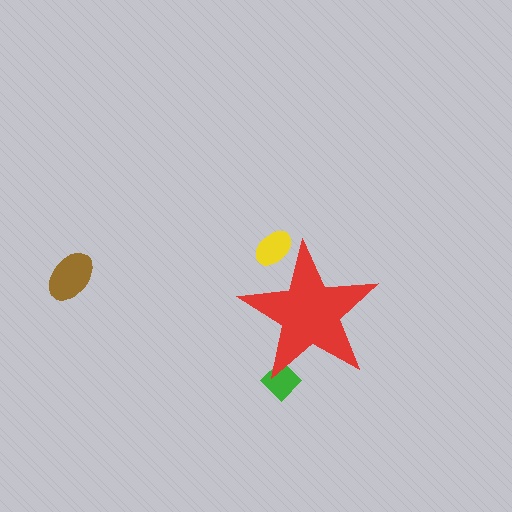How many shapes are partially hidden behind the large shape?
2 shapes are partially hidden.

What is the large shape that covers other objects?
A red star.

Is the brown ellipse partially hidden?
No, the brown ellipse is fully visible.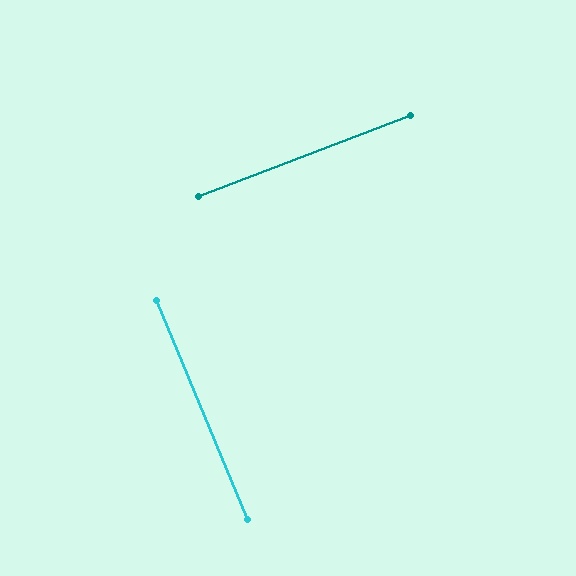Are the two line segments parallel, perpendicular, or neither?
Perpendicular — they meet at approximately 89°.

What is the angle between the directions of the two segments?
Approximately 89 degrees.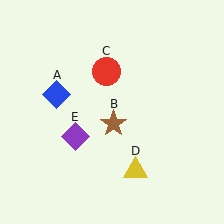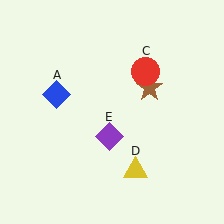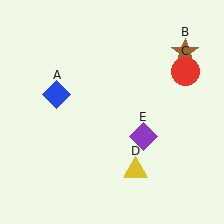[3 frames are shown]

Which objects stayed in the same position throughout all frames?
Blue diamond (object A) and yellow triangle (object D) remained stationary.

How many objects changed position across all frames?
3 objects changed position: brown star (object B), red circle (object C), purple diamond (object E).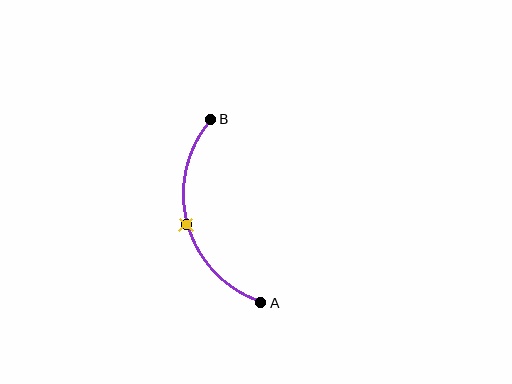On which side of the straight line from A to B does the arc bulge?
The arc bulges to the left of the straight line connecting A and B.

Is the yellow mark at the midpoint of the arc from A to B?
Yes. The yellow mark lies on the arc at equal arc-length from both A and B — it is the arc midpoint.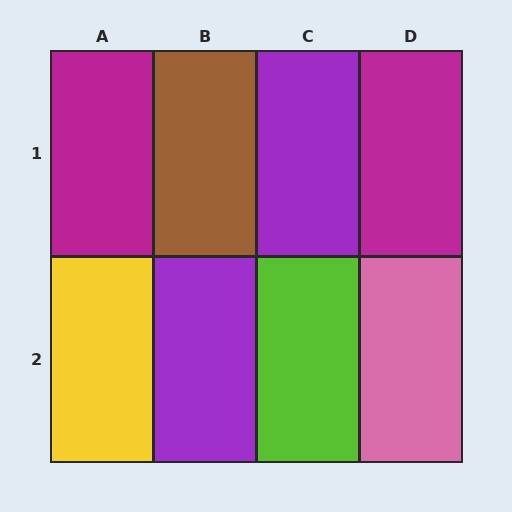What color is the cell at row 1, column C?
Purple.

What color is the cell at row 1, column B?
Brown.